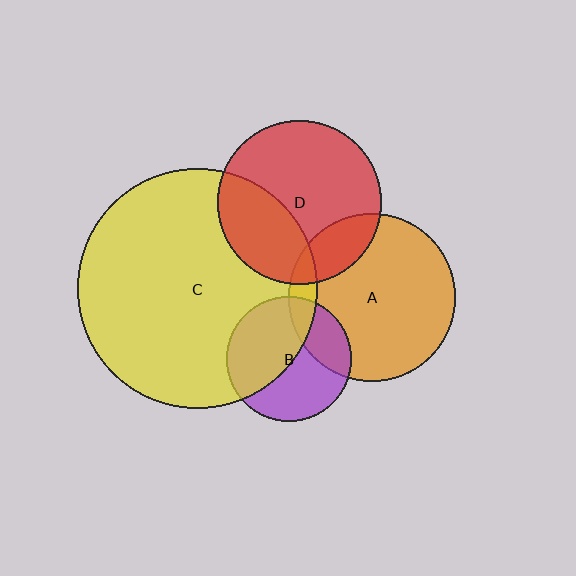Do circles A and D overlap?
Yes.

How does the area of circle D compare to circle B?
Approximately 1.7 times.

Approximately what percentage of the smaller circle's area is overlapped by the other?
Approximately 15%.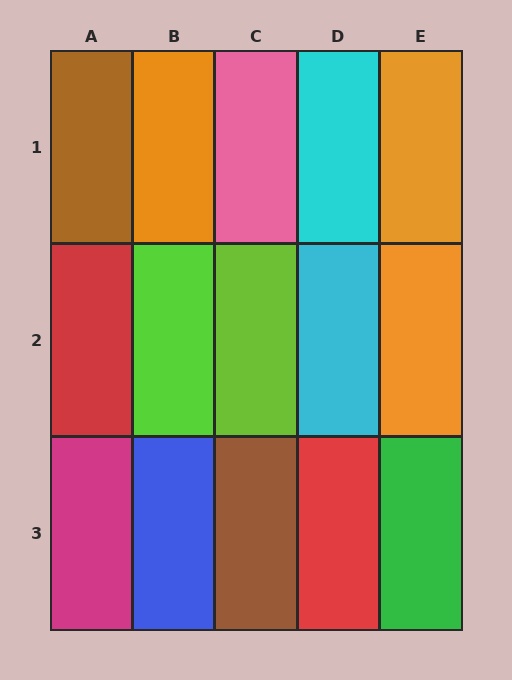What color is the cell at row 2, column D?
Cyan.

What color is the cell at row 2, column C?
Lime.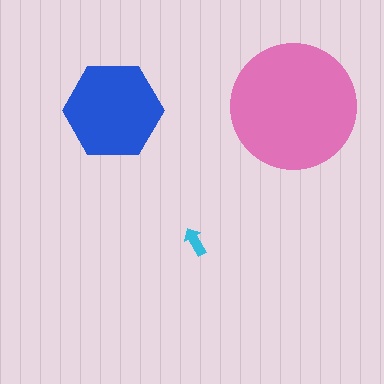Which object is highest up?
The pink circle is topmost.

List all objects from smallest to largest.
The cyan arrow, the blue hexagon, the pink circle.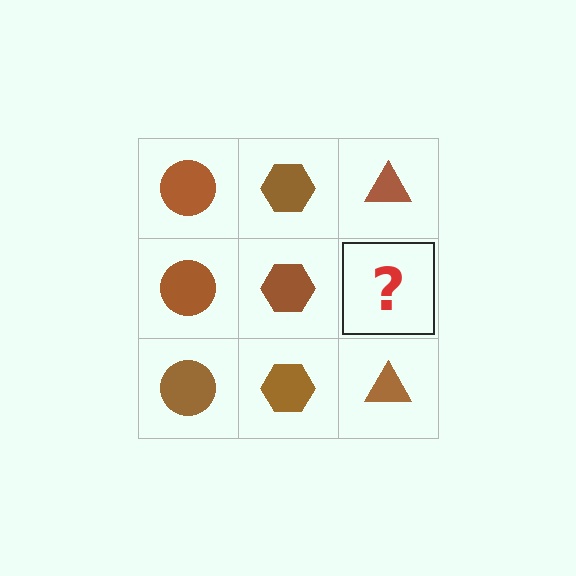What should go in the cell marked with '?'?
The missing cell should contain a brown triangle.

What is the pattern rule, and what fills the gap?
The rule is that each column has a consistent shape. The gap should be filled with a brown triangle.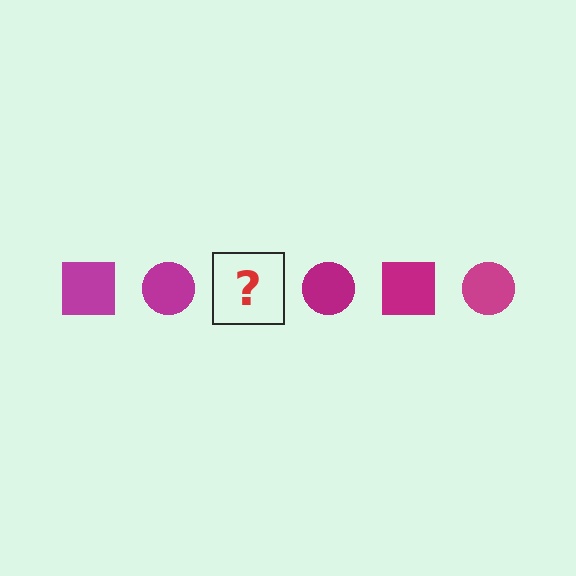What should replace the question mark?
The question mark should be replaced with a magenta square.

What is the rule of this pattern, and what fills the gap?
The rule is that the pattern cycles through square, circle shapes in magenta. The gap should be filled with a magenta square.